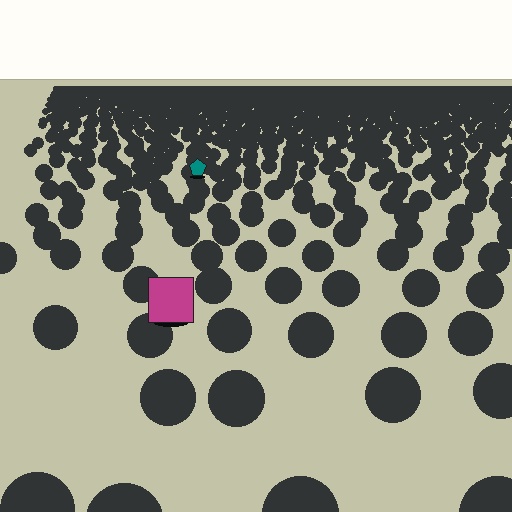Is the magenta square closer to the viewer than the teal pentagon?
Yes. The magenta square is closer — you can tell from the texture gradient: the ground texture is coarser near it.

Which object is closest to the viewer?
The magenta square is closest. The texture marks near it are larger and more spread out.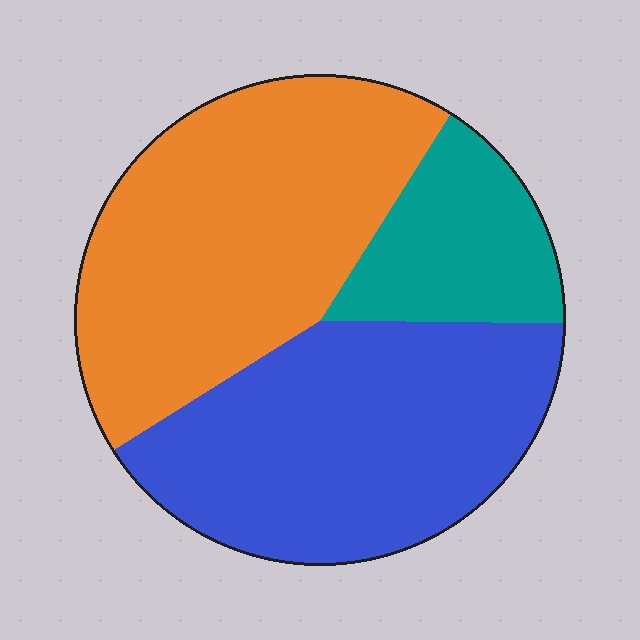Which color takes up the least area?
Teal, at roughly 15%.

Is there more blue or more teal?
Blue.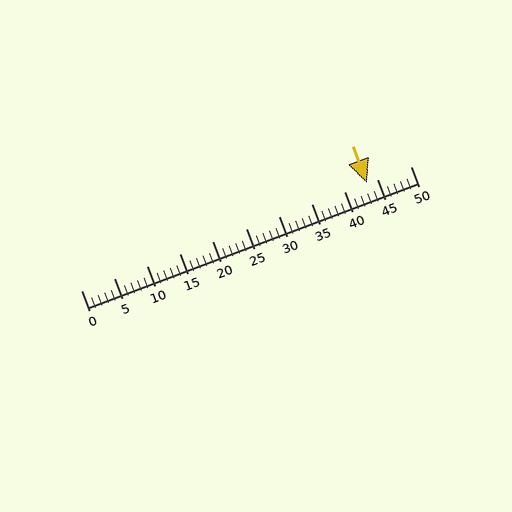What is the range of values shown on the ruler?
The ruler shows values from 0 to 50.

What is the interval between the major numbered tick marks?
The major tick marks are spaced 5 units apart.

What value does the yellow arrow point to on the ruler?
The yellow arrow points to approximately 43.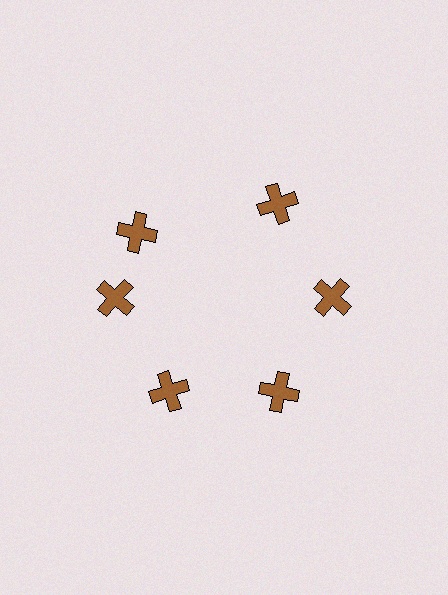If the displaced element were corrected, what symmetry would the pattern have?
It would have 6-fold rotational symmetry — the pattern would map onto itself every 60 degrees.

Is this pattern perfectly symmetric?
No. The 6 brown crosses are arranged in a ring, but one element near the 11 o'clock position is rotated out of alignment along the ring, breaking the 6-fold rotational symmetry.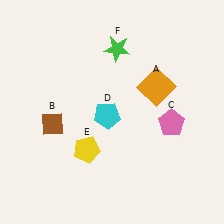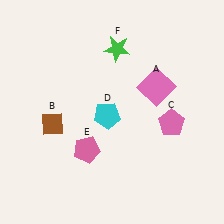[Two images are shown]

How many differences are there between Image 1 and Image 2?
There are 2 differences between the two images.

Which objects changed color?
A changed from orange to pink. E changed from yellow to pink.